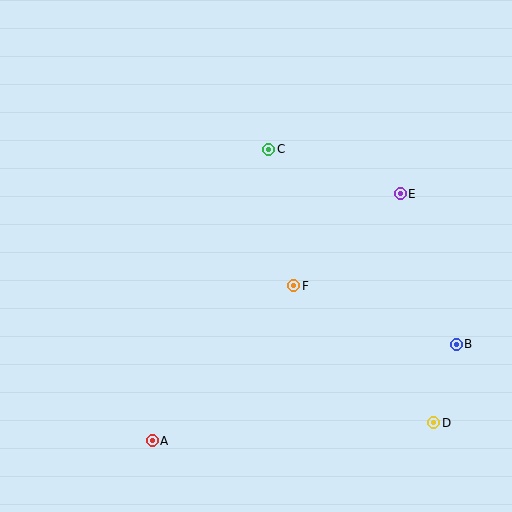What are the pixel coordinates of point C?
Point C is at (269, 149).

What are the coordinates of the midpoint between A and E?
The midpoint between A and E is at (276, 317).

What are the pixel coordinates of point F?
Point F is at (294, 286).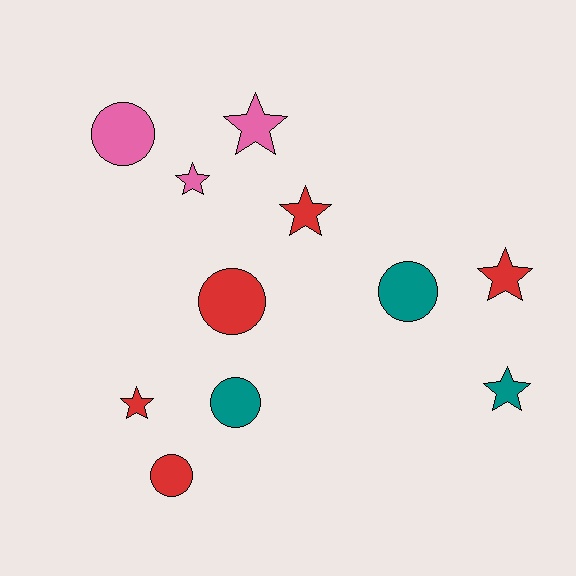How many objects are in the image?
There are 11 objects.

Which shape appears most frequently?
Star, with 6 objects.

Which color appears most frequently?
Red, with 5 objects.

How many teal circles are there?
There are 2 teal circles.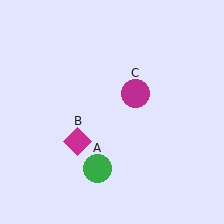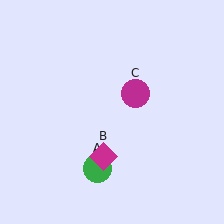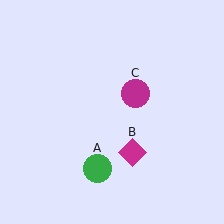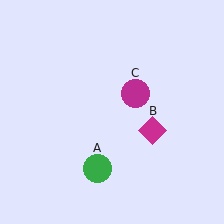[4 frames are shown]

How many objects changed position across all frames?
1 object changed position: magenta diamond (object B).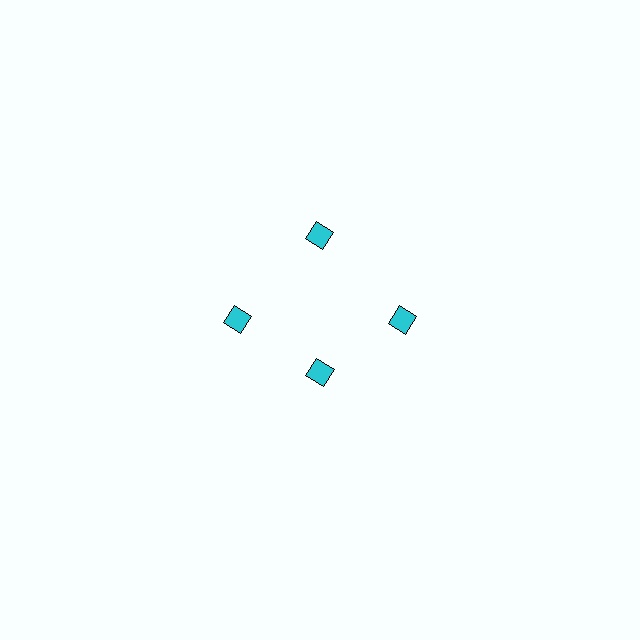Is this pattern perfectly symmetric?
No. The 4 cyan diamonds are arranged in a ring, but one element near the 6 o'clock position is pulled inward toward the center, breaking the 4-fold rotational symmetry.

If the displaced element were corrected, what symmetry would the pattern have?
It would have 4-fold rotational symmetry — the pattern would map onto itself every 90 degrees.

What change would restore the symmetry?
The symmetry would be restored by moving it outward, back onto the ring so that all 4 diamonds sit at equal angles and equal distance from the center.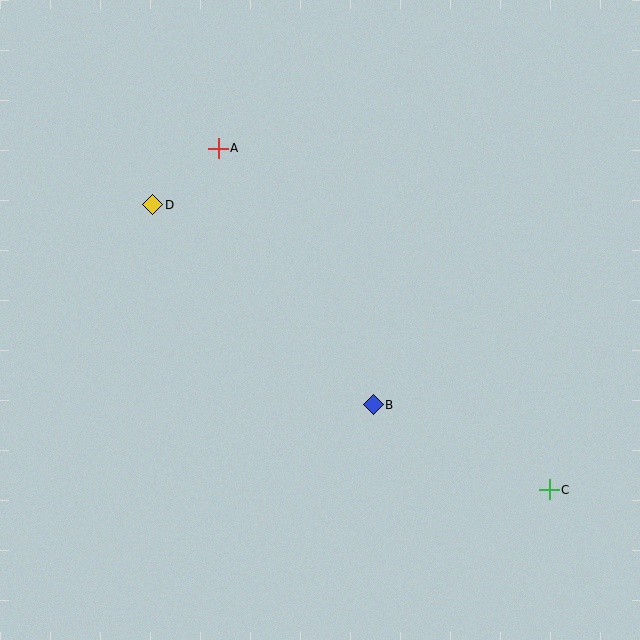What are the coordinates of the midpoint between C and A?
The midpoint between C and A is at (384, 319).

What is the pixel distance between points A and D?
The distance between A and D is 86 pixels.